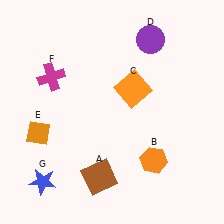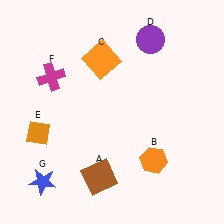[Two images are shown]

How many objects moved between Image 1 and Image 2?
1 object moved between the two images.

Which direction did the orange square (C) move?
The orange square (C) moved left.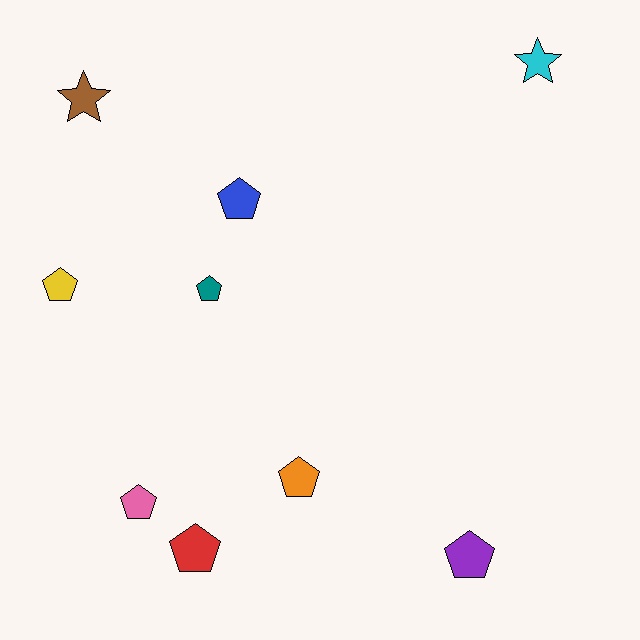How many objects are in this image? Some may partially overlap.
There are 9 objects.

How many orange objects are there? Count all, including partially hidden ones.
There is 1 orange object.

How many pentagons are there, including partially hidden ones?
There are 7 pentagons.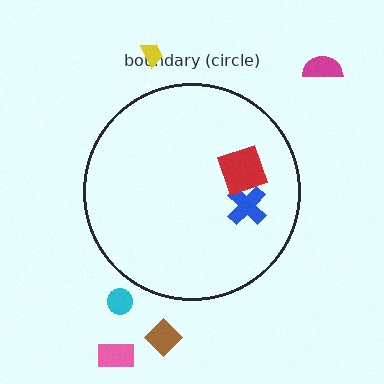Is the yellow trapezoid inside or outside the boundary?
Outside.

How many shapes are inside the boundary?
2 inside, 5 outside.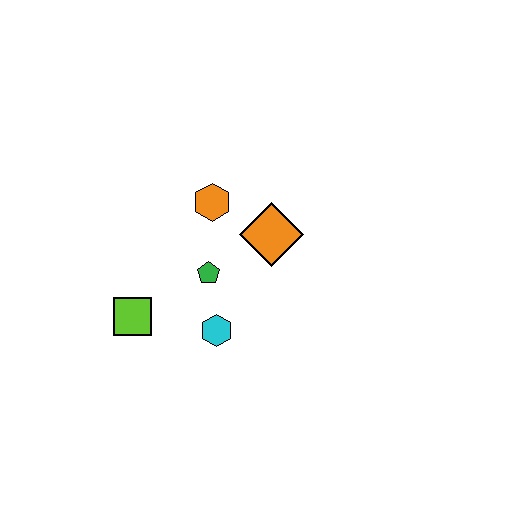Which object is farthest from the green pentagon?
The lime square is farthest from the green pentagon.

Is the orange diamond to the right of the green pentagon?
Yes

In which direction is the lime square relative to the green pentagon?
The lime square is to the left of the green pentagon.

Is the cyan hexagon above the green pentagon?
No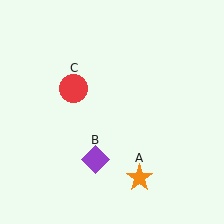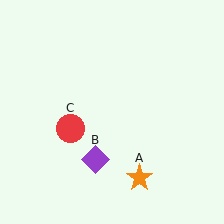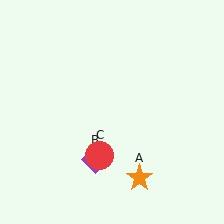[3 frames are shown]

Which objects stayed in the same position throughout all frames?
Orange star (object A) and purple diamond (object B) remained stationary.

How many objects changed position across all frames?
1 object changed position: red circle (object C).